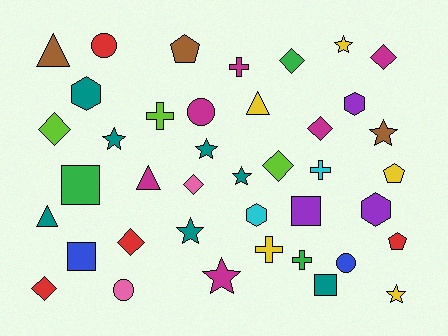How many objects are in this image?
There are 40 objects.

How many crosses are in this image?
There are 5 crosses.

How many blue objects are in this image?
There are 2 blue objects.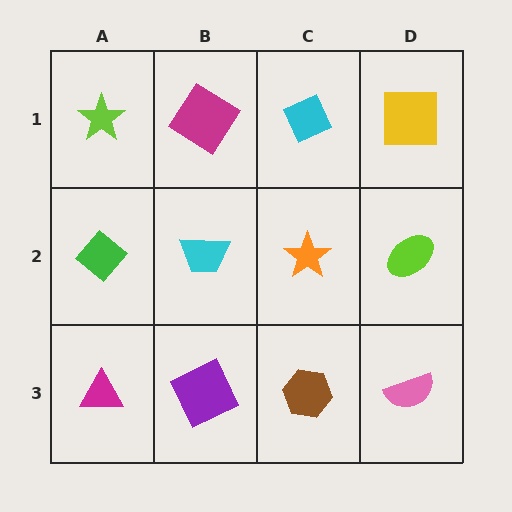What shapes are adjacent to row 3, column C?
An orange star (row 2, column C), a purple square (row 3, column B), a pink semicircle (row 3, column D).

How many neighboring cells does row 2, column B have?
4.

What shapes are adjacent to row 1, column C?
An orange star (row 2, column C), a magenta diamond (row 1, column B), a yellow square (row 1, column D).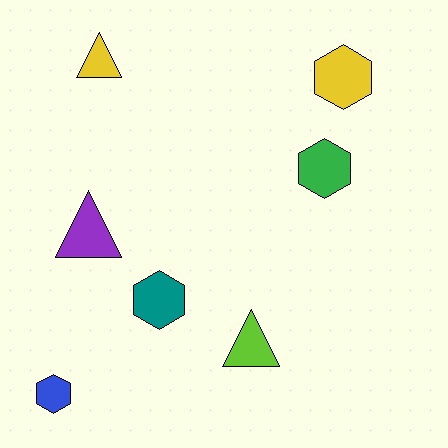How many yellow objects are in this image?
There are 2 yellow objects.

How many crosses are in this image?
There are no crosses.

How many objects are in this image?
There are 7 objects.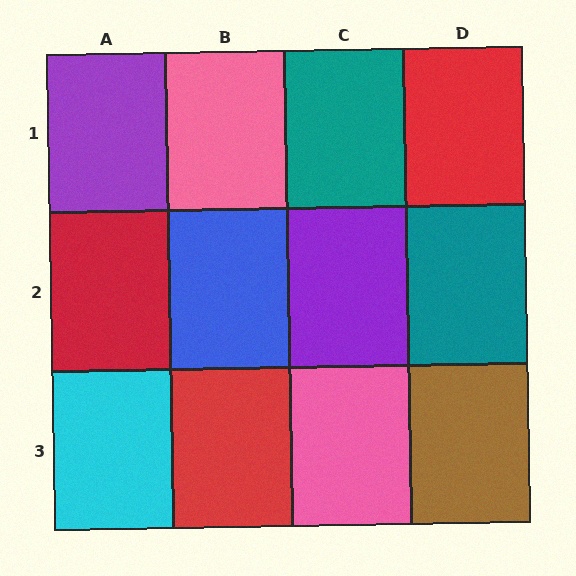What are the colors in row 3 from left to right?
Cyan, red, pink, brown.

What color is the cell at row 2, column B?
Blue.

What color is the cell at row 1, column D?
Red.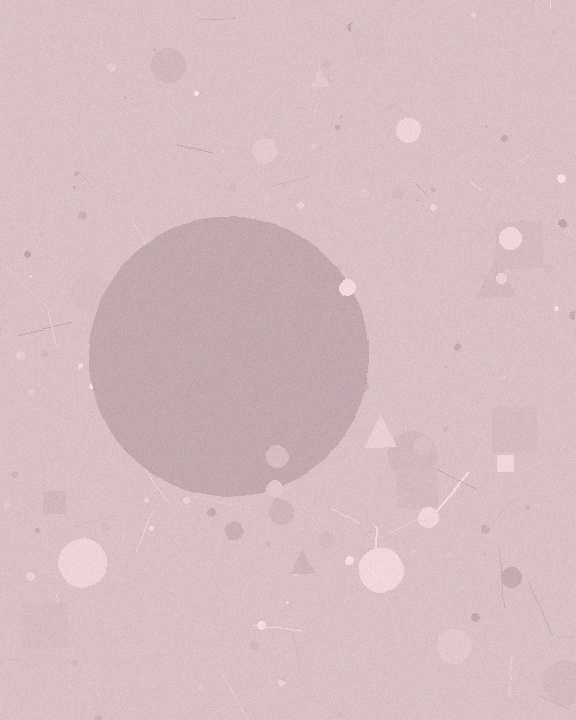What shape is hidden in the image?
A circle is hidden in the image.